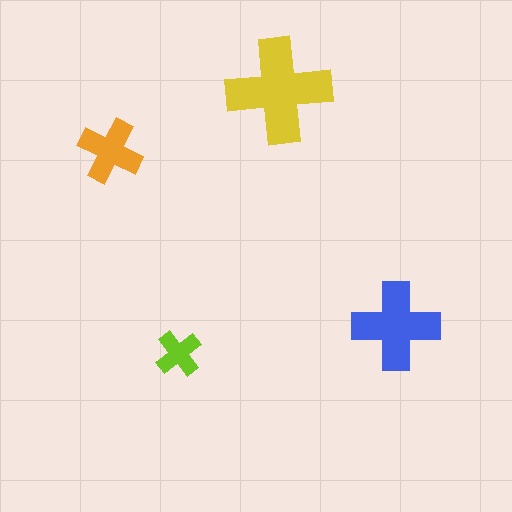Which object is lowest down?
The lime cross is bottommost.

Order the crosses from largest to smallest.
the yellow one, the blue one, the orange one, the lime one.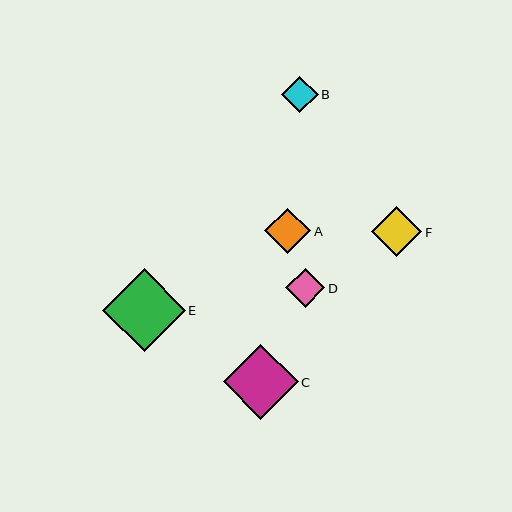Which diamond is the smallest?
Diamond B is the smallest with a size of approximately 37 pixels.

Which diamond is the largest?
Diamond E is the largest with a size of approximately 82 pixels.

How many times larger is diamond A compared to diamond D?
Diamond A is approximately 1.2 times the size of diamond D.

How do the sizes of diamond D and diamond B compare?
Diamond D and diamond B are approximately the same size.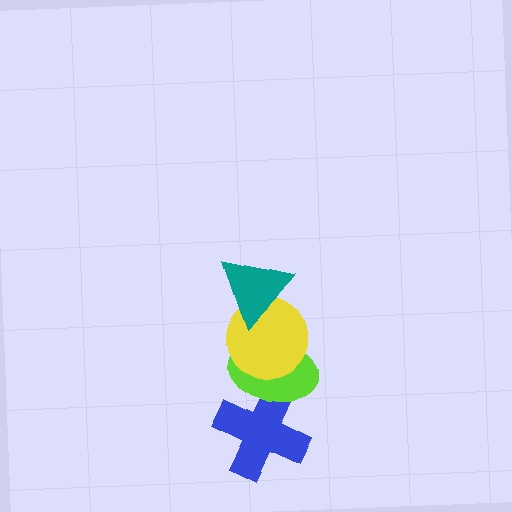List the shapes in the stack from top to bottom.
From top to bottom: the teal triangle, the yellow circle, the lime ellipse, the blue cross.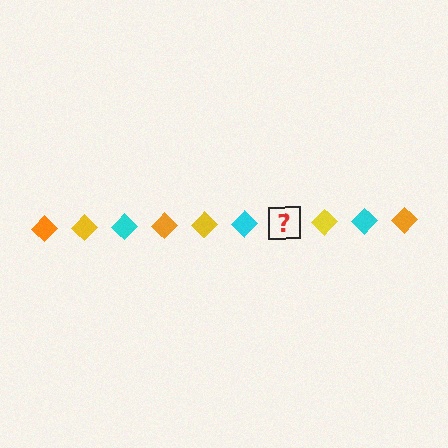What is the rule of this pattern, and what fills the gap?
The rule is that the pattern cycles through orange, yellow, cyan diamonds. The gap should be filled with an orange diamond.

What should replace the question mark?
The question mark should be replaced with an orange diamond.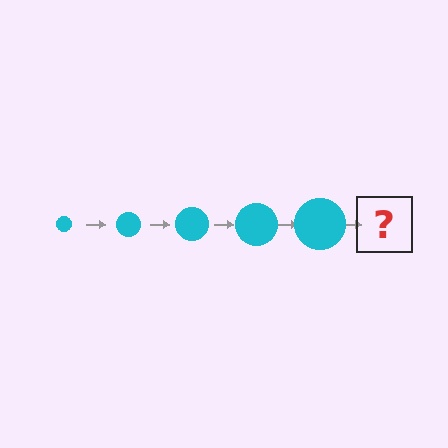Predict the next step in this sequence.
The next step is a cyan circle, larger than the previous one.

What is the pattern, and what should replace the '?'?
The pattern is that the circle gets progressively larger each step. The '?' should be a cyan circle, larger than the previous one.